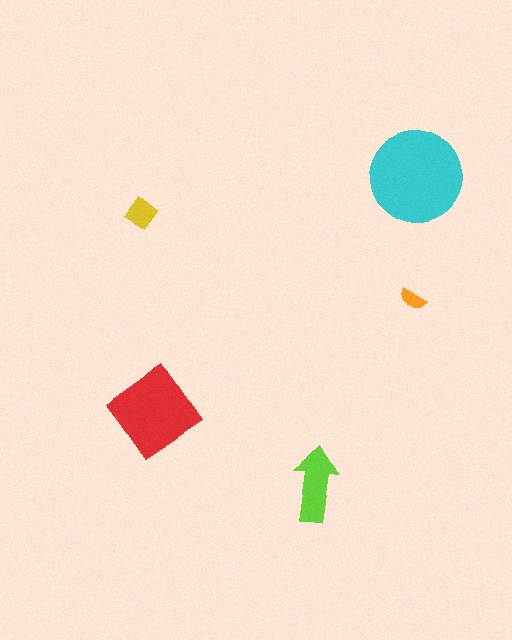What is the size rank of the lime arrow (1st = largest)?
3rd.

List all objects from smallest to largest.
The orange semicircle, the yellow diamond, the lime arrow, the red diamond, the cyan circle.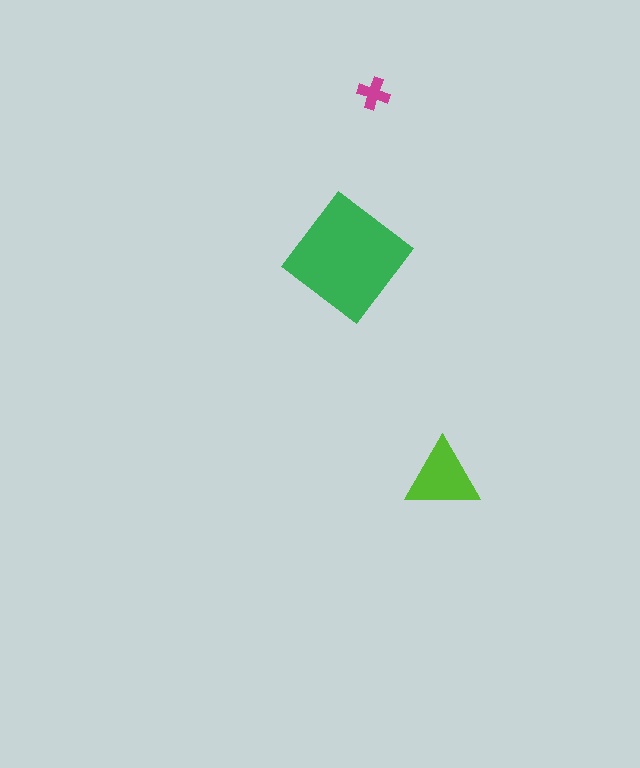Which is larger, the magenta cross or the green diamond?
The green diamond.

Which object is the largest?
The green diamond.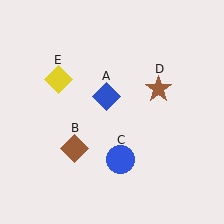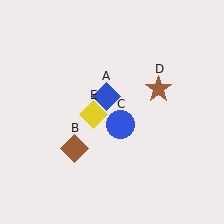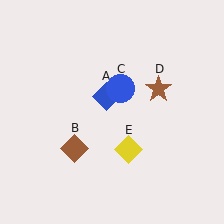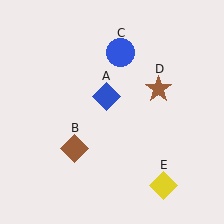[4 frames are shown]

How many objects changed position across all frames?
2 objects changed position: blue circle (object C), yellow diamond (object E).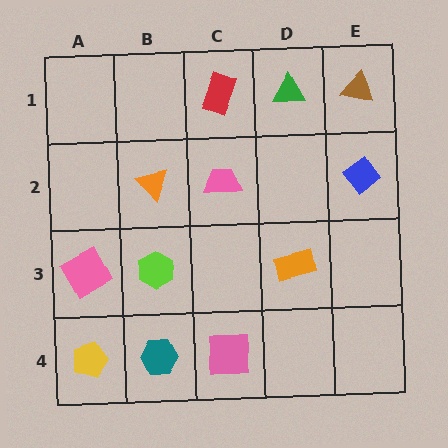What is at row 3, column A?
A pink square.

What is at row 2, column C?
A pink trapezoid.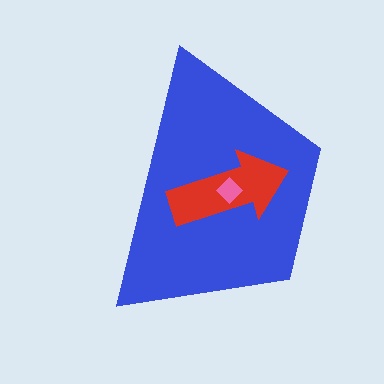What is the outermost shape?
The blue trapezoid.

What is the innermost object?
The pink diamond.